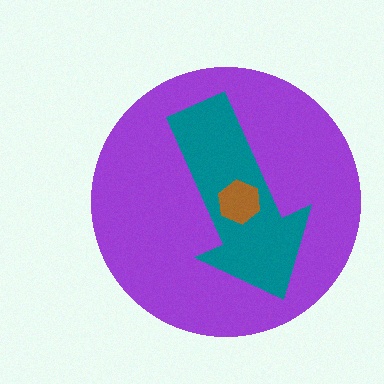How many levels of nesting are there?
3.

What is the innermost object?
The brown hexagon.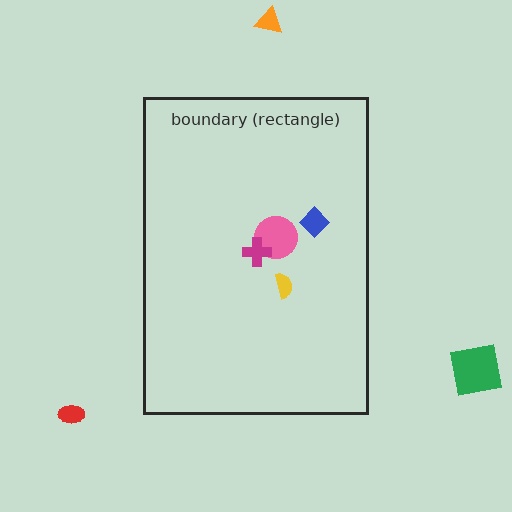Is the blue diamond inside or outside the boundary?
Inside.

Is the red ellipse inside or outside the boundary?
Outside.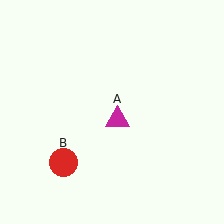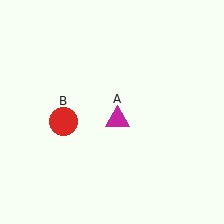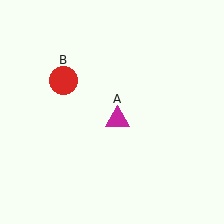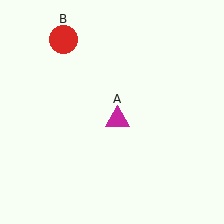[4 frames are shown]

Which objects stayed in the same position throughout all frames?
Magenta triangle (object A) remained stationary.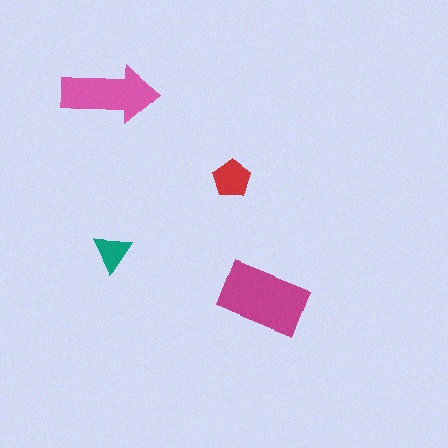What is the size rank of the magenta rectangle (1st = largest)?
1st.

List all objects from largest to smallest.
The magenta rectangle, the pink arrow, the red pentagon, the teal triangle.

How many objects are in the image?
There are 4 objects in the image.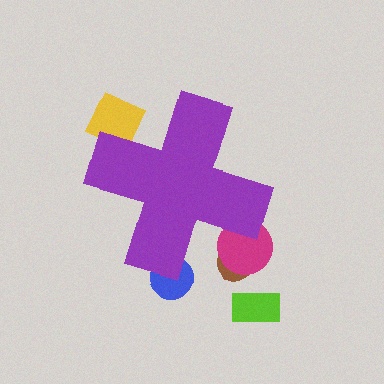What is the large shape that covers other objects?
A purple cross.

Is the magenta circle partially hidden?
Yes, the magenta circle is partially hidden behind the purple cross.